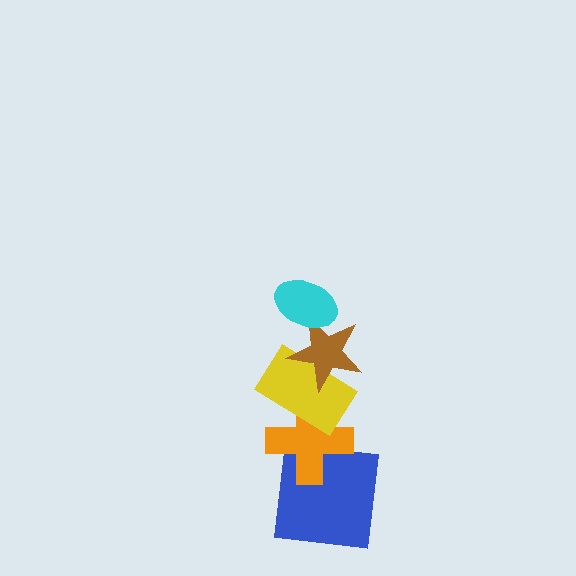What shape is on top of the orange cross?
The yellow rectangle is on top of the orange cross.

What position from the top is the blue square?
The blue square is 5th from the top.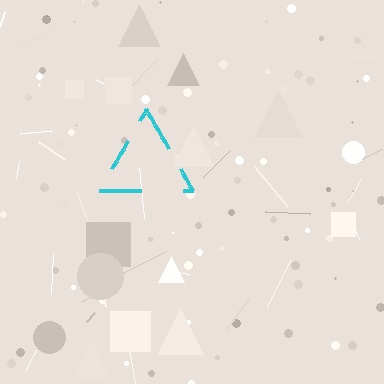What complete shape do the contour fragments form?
The contour fragments form a triangle.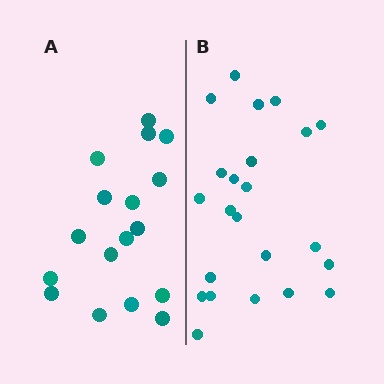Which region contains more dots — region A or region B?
Region B (the right region) has more dots.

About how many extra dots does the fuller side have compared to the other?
Region B has about 6 more dots than region A.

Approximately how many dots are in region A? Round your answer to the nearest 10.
About 20 dots. (The exact count is 17, which rounds to 20.)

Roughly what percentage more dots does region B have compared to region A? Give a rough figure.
About 35% more.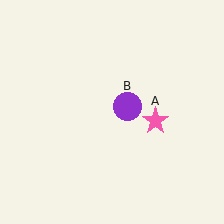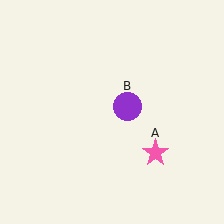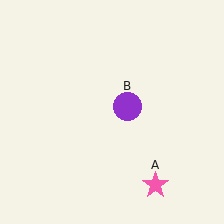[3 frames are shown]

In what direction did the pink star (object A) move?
The pink star (object A) moved down.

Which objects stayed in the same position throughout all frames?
Purple circle (object B) remained stationary.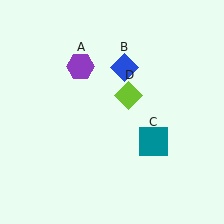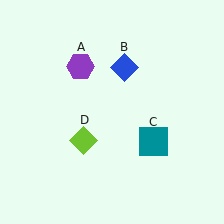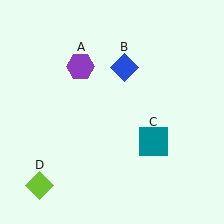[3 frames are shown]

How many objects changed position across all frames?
1 object changed position: lime diamond (object D).